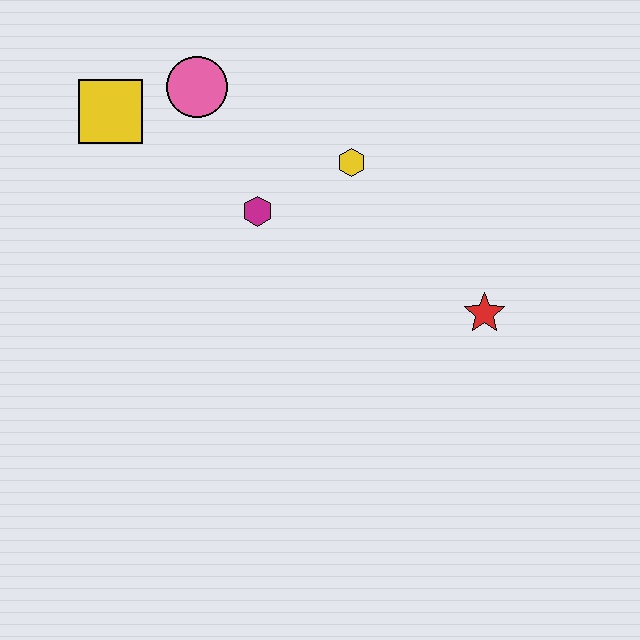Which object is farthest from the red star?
The yellow square is farthest from the red star.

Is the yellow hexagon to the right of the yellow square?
Yes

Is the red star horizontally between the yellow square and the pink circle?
No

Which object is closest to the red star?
The yellow hexagon is closest to the red star.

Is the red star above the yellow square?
No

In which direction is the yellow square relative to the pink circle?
The yellow square is to the left of the pink circle.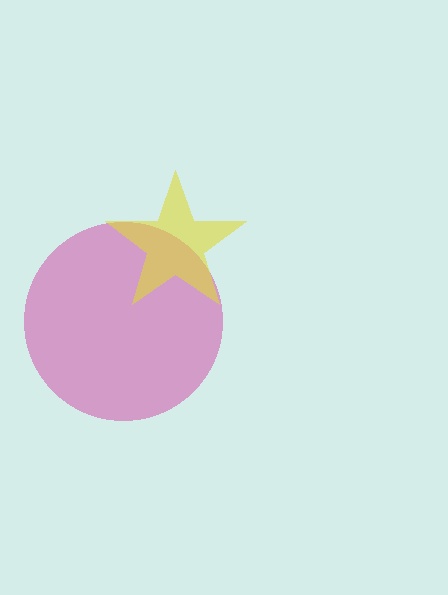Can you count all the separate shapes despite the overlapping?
Yes, there are 2 separate shapes.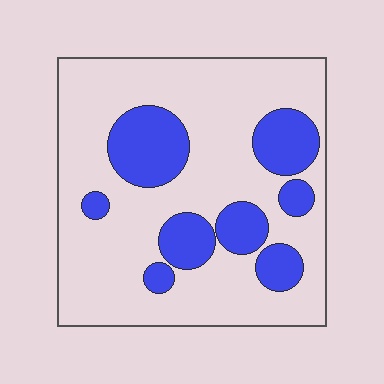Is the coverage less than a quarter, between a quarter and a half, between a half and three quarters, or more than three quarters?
Between a quarter and a half.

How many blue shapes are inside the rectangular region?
8.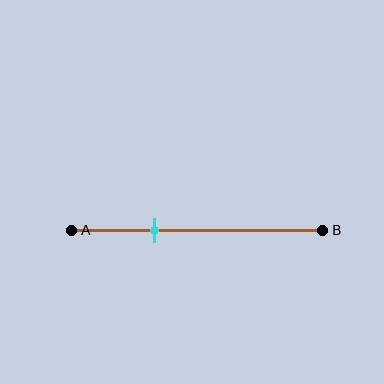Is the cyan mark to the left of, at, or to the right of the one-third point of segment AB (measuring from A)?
The cyan mark is approximately at the one-third point of segment AB.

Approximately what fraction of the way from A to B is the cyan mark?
The cyan mark is approximately 35% of the way from A to B.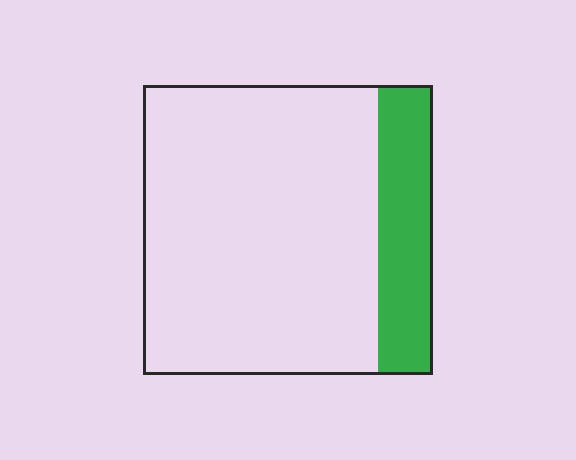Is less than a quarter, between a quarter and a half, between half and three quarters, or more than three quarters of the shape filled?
Less than a quarter.